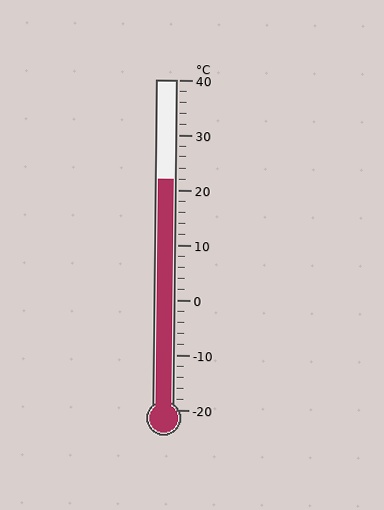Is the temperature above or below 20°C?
The temperature is above 20°C.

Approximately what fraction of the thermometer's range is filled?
The thermometer is filled to approximately 70% of its range.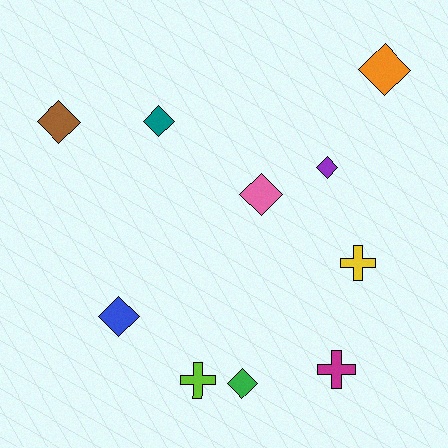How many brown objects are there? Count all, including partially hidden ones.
There is 1 brown object.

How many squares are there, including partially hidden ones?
There are no squares.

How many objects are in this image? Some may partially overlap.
There are 10 objects.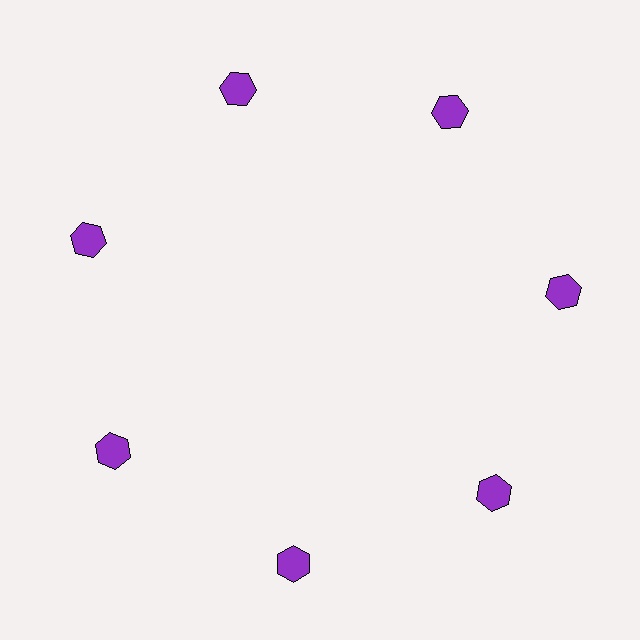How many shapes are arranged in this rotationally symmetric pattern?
There are 7 shapes, arranged in 7 groups of 1.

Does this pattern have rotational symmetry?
Yes, this pattern has 7-fold rotational symmetry. It looks the same after rotating 51 degrees around the center.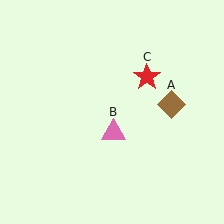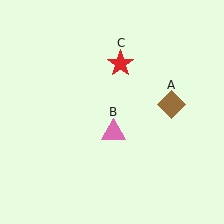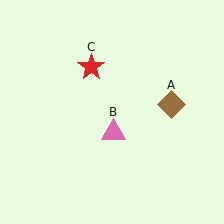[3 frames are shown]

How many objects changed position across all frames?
1 object changed position: red star (object C).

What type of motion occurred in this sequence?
The red star (object C) rotated counterclockwise around the center of the scene.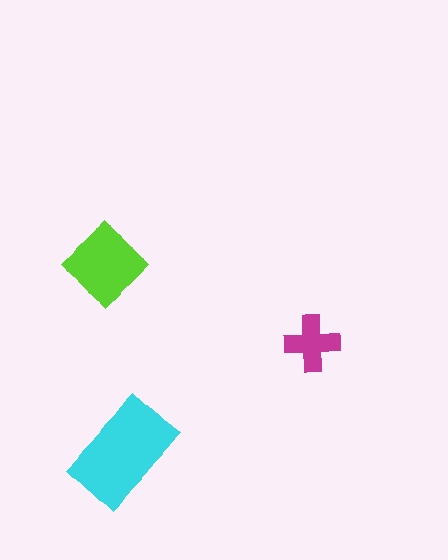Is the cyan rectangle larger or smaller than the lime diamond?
Larger.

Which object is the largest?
The cyan rectangle.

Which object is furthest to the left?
The lime diamond is leftmost.